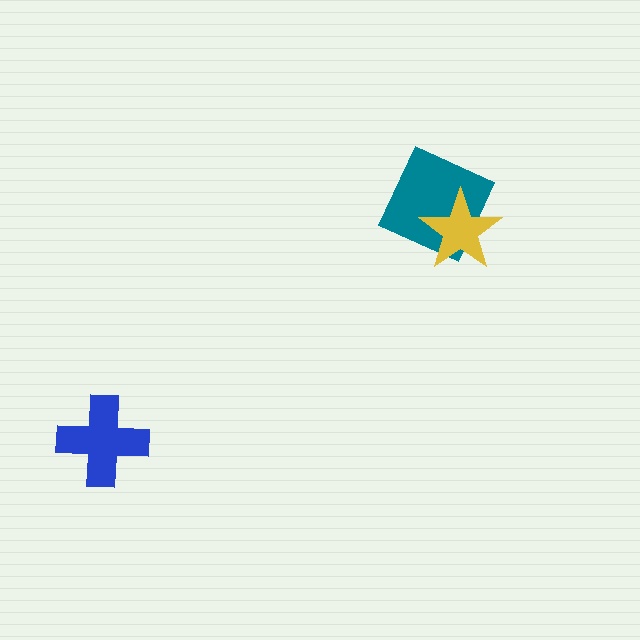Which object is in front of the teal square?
The yellow star is in front of the teal square.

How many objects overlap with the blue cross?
0 objects overlap with the blue cross.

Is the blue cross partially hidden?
No, no other shape covers it.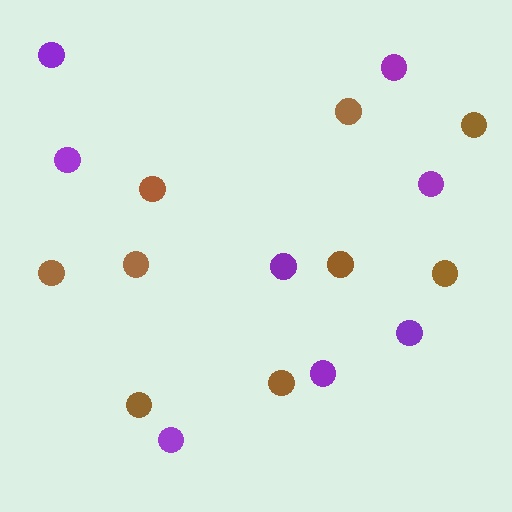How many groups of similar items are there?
There are 2 groups: one group of brown circles (9) and one group of purple circles (8).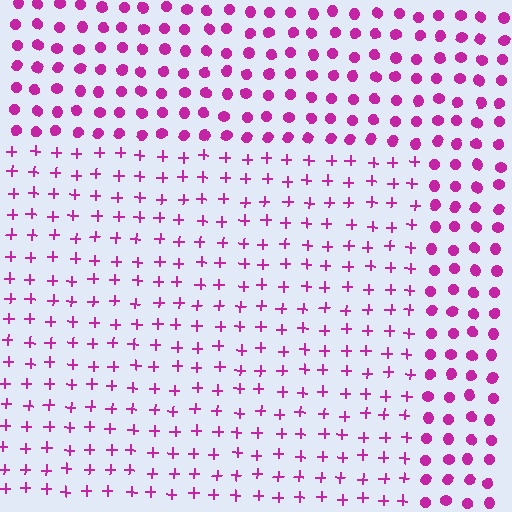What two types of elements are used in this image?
The image uses plus signs inside the rectangle region and circles outside it.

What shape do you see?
I see a rectangle.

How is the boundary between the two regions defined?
The boundary is defined by a change in element shape: plus signs inside vs. circles outside. All elements share the same color and spacing.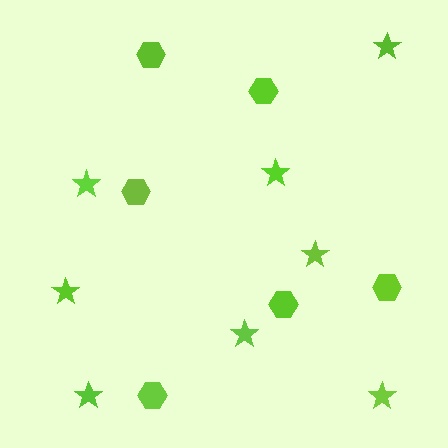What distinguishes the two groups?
There are 2 groups: one group of hexagons (6) and one group of stars (8).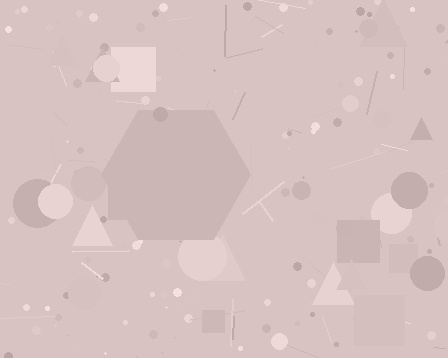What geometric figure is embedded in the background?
A hexagon is embedded in the background.